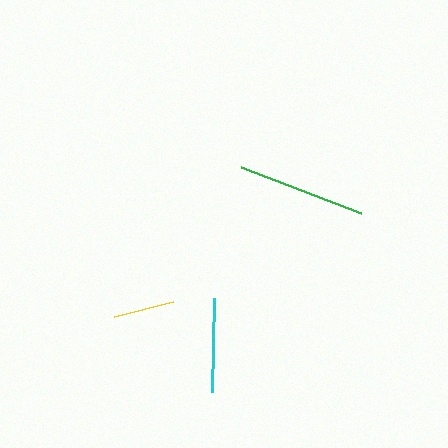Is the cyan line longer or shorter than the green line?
The green line is longer than the cyan line.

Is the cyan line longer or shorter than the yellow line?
The cyan line is longer than the yellow line.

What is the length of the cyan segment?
The cyan segment is approximately 94 pixels long.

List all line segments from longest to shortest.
From longest to shortest: green, cyan, yellow.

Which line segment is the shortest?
The yellow line is the shortest at approximately 61 pixels.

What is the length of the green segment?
The green segment is approximately 129 pixels long.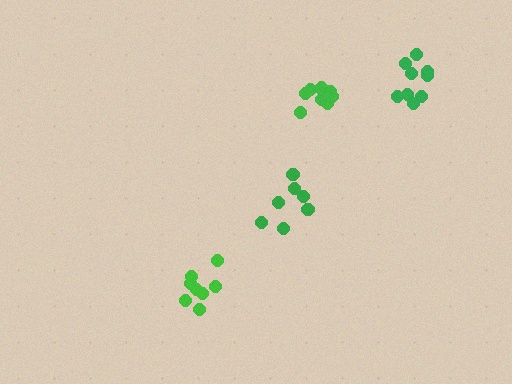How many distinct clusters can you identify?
There are 4 distinct clusters.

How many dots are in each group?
Group 1: 8 dots, Group 2: 8 dots, Group 3: 9 dots, Group 4: 9 dots (34 total).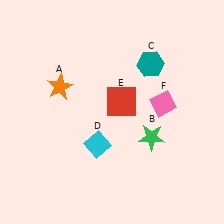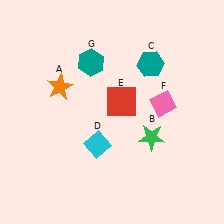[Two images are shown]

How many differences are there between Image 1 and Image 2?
There is 1 difference between the two images.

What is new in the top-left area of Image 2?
A teal hexagon (G) was added in the top-left area of Image 2.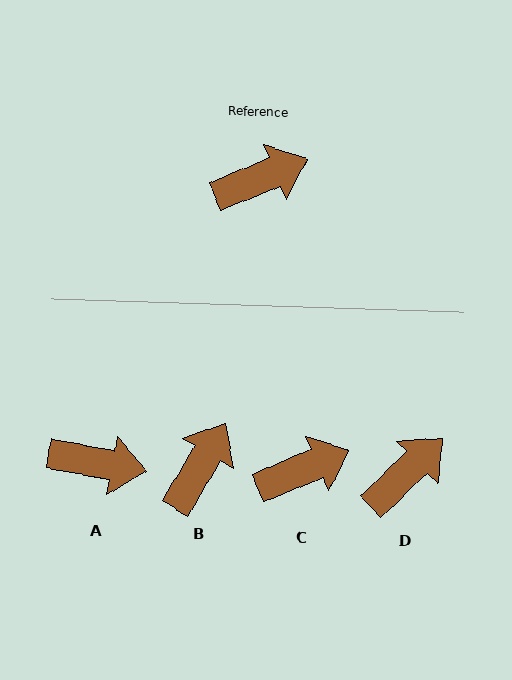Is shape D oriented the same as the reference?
No, it is off by about 21 degrees.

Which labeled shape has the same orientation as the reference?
C.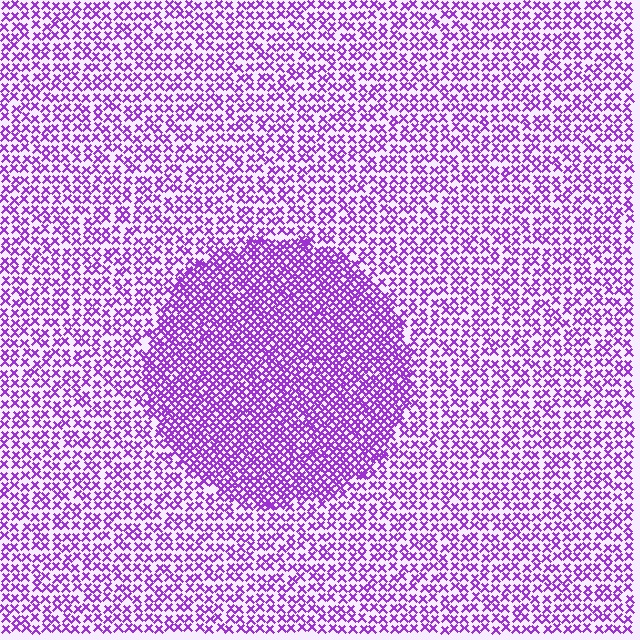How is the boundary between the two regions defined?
The boundary is defined by a change in element density (approximately 1.9x ratio). All elements are the same color, size, and shape.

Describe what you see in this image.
The image contains small purple elements arranged at two different densities. A circle-shaped region is visible where the elements are more densely packed than the surrounding area.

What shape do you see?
I see a circle.